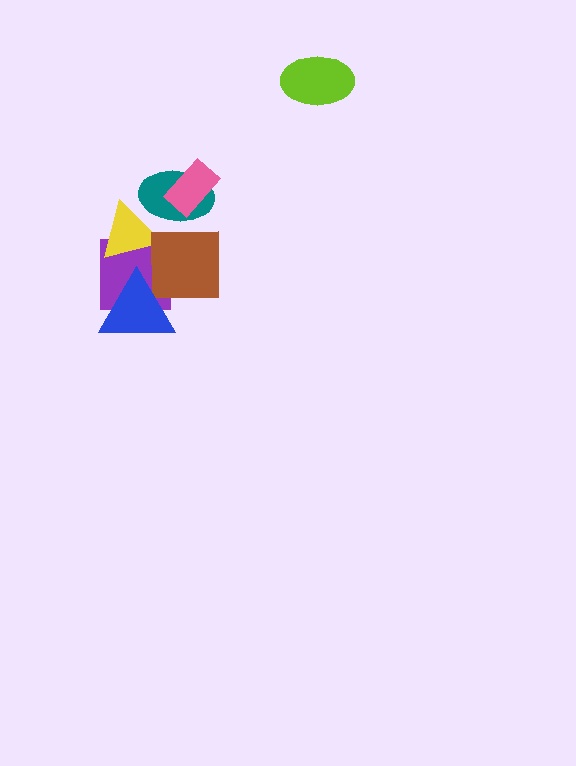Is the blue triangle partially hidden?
No, no other shape covers it.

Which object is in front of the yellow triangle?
The brown square is in front of the yellow triangle.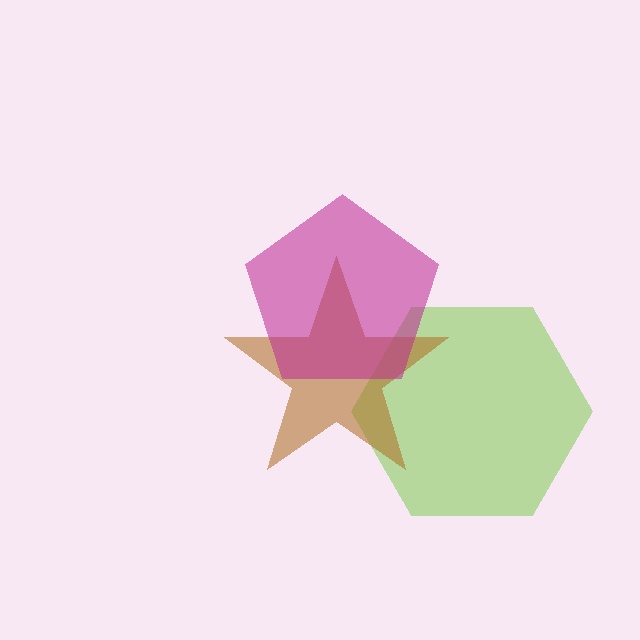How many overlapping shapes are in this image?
There are 3 overlapping shapes in the image.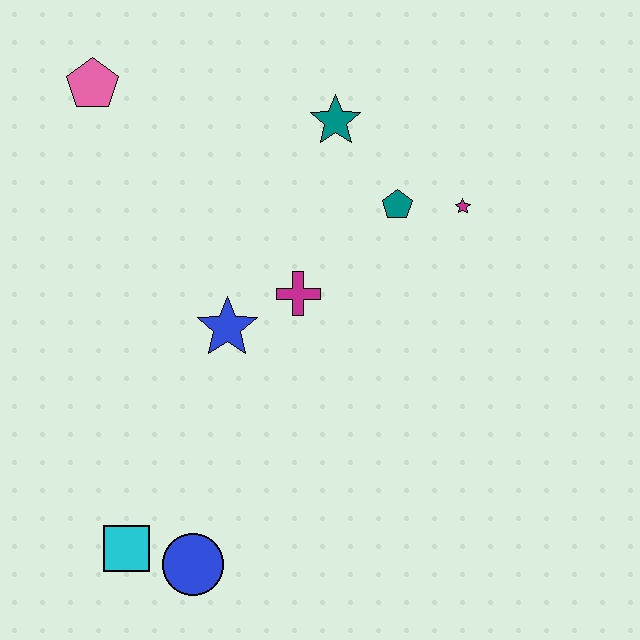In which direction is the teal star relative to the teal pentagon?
The teal star is above the teal pentagon.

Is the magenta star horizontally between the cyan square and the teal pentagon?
No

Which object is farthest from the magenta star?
The cyan square is farthest from the magenta star.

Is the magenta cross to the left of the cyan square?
No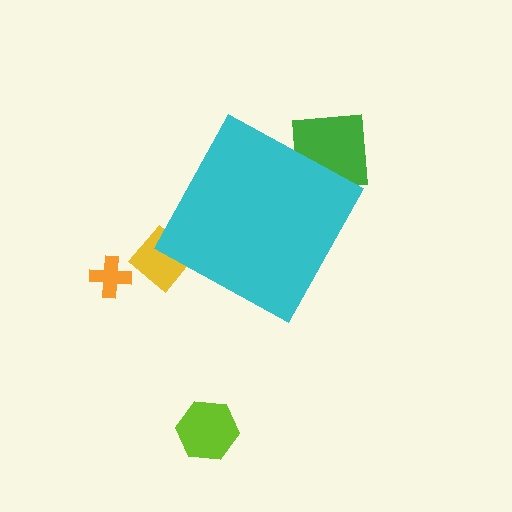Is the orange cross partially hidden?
No, the orange cross is fully visible.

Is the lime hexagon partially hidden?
No, the lime hexagon is fully visible.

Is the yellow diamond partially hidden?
Yes, the yellow diamond is partially hidden behind the cyan diamond.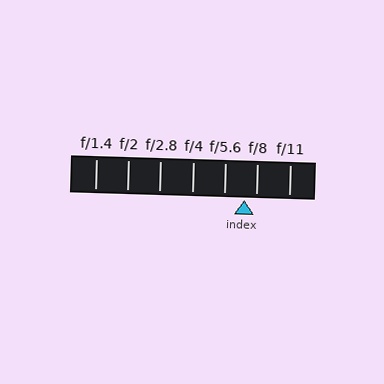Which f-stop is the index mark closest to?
The index mark is closest to f/8.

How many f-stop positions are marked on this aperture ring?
There are 7 f-stop positions marked.